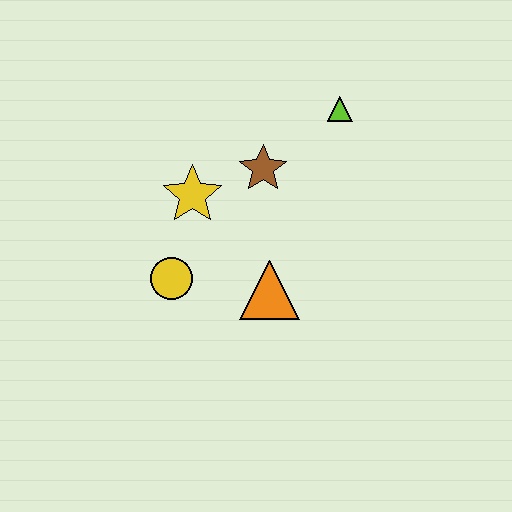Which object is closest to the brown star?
The yellow star is closest to the brown star.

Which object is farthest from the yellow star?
The lime triangle is farthest from the yellow star.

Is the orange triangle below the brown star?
Yes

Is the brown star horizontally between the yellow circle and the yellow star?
No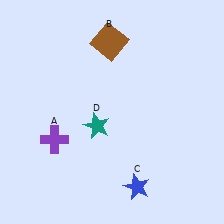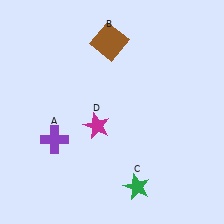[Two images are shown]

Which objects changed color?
C changed from blue to green. D changed from teal to magenta.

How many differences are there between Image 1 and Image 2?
There are 2 differences between the two images.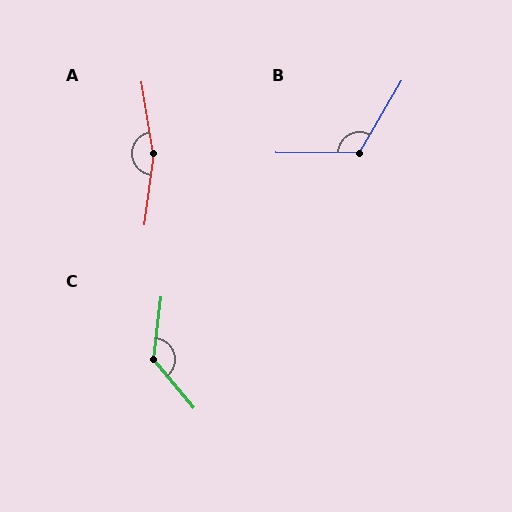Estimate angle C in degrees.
Approximately 133 degrees.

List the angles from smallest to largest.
B (120°), C (133°), A (163°).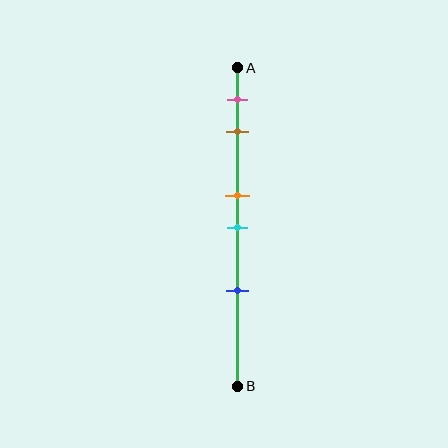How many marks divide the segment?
There are 5 marks dividing the segment.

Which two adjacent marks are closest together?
The orange and cyan marks are the closest adjacent pair.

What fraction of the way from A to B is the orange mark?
The orange mark is approximately 40% (0.4) of the way from A to B.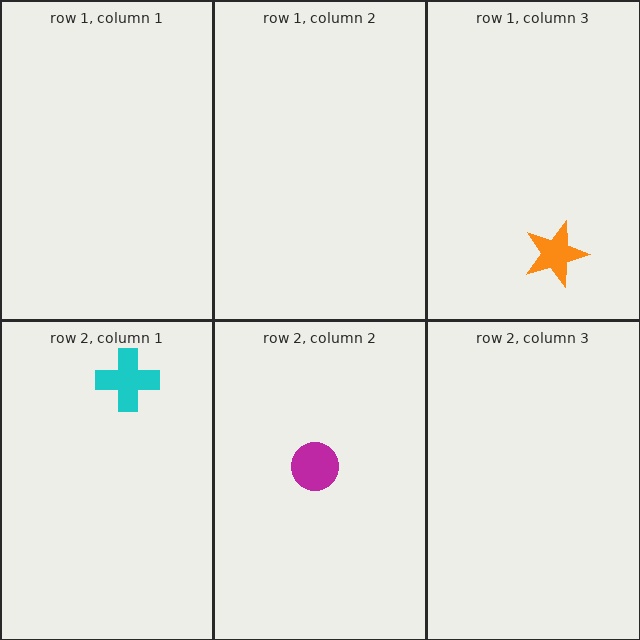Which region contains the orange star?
The row 1, column 3 region.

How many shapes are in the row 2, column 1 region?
1.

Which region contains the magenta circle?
The row 2, column 2 region.